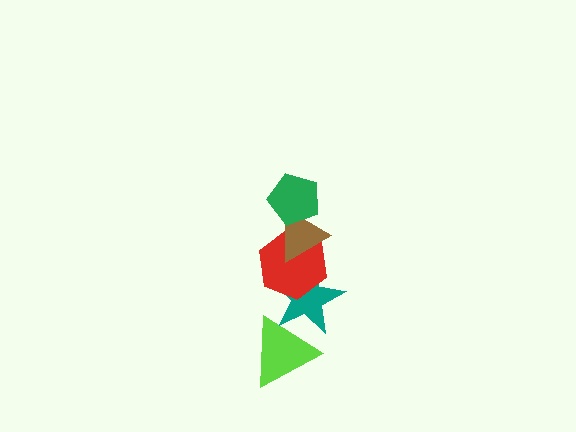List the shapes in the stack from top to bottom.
From top to bottom: the green pentagon, the brown triangle, the red hexagon, the teal star, the lime triangle.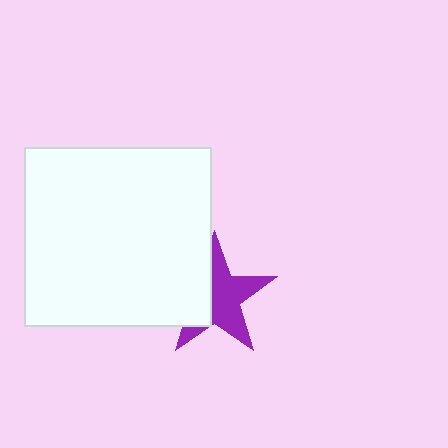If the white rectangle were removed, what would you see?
You would see the complete purple star.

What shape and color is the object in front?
The object in front is a white rectangle.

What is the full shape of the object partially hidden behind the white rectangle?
The partially hidden object is a purple star.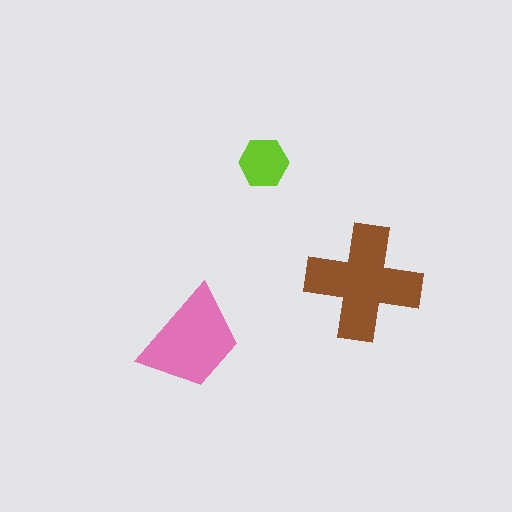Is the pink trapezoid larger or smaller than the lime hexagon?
Larger.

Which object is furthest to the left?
The pink trapezoid is leftmost.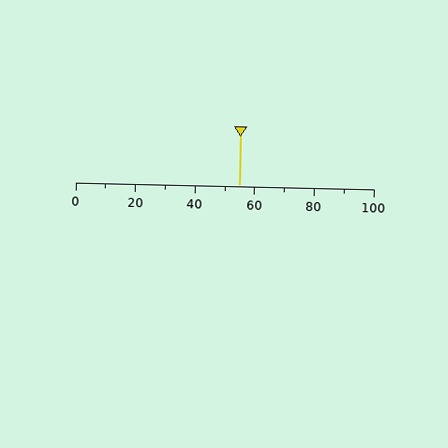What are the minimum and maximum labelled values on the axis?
The axis runs from 0 to 100.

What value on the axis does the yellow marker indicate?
The marker indicates approximately 55.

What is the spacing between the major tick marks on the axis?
The major ticks are spaced 20 apart.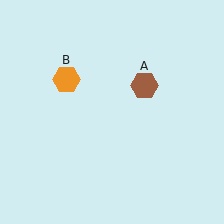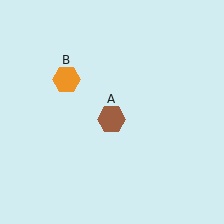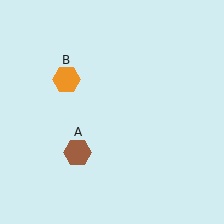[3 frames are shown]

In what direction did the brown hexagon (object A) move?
The brown hexagon (object A) moved down and to the left.